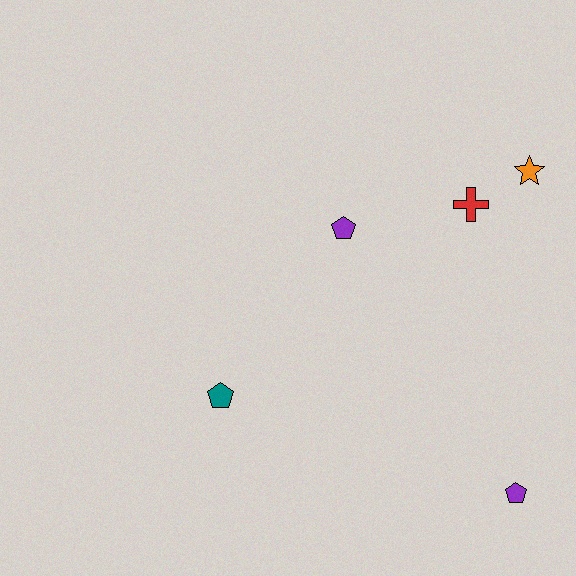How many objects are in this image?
There are 5 objects.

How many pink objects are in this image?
There are no pink objects.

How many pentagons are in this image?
There are 3 pentagons.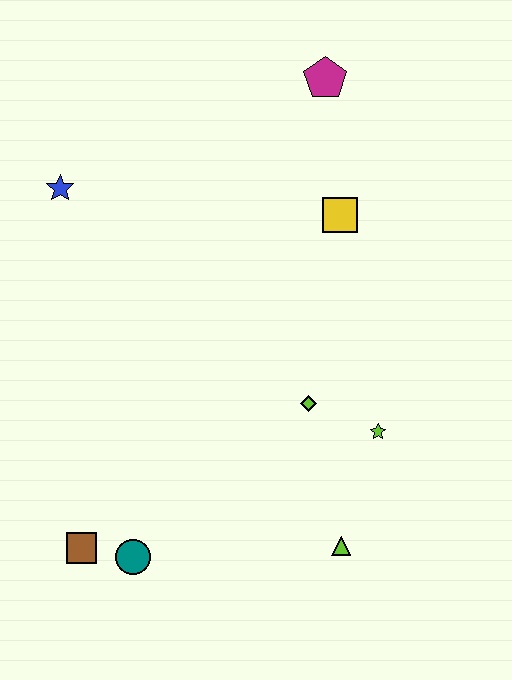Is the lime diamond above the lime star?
Yes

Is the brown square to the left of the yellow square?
Yes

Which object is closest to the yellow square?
The magenta pentagon is closest to the yellow square.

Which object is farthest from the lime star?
The blue star is farthest from the lime star.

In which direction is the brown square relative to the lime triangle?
The brown square is to the left of the lime triangle.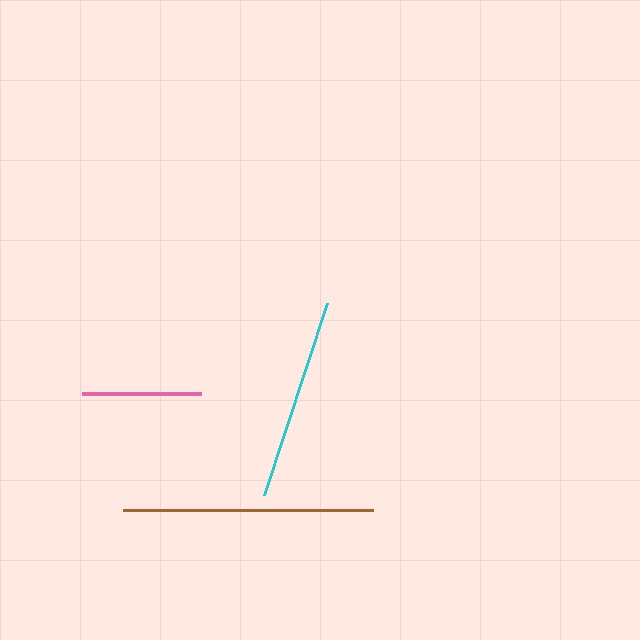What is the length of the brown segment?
The brown segment is approximately 250 pixels long.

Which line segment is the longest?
The brown line is the longest at approximately 250 pixels.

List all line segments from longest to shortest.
From longest to shortest: brown, cyan, pink.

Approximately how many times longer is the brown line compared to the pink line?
The brown line is approximately 2.1 times the length of the pink line.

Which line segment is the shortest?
The pink line is the shortest at approximately 119 pixels.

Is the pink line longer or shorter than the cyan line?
The cyan line is longer than the pink line.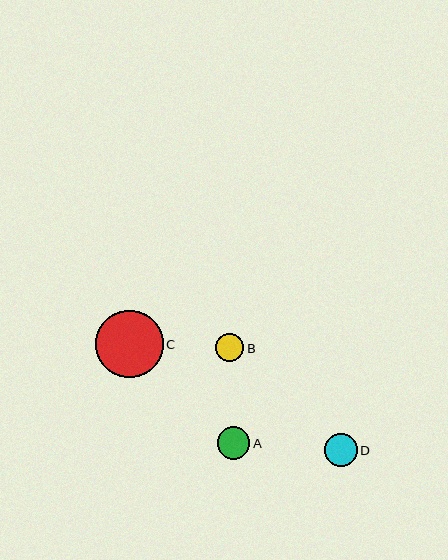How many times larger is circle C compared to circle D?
Circle C is approximately 2.1 times the size of circle D.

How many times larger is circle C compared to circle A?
Circle C is approximately 2.1 times the size of circle A.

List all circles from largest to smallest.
From largest to smallest: C, D, A, B.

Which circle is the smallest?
Circle B is the smallest with a size of approximately 28 pixels.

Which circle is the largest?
Circle C is the largest with a size of approximately 68 pixels.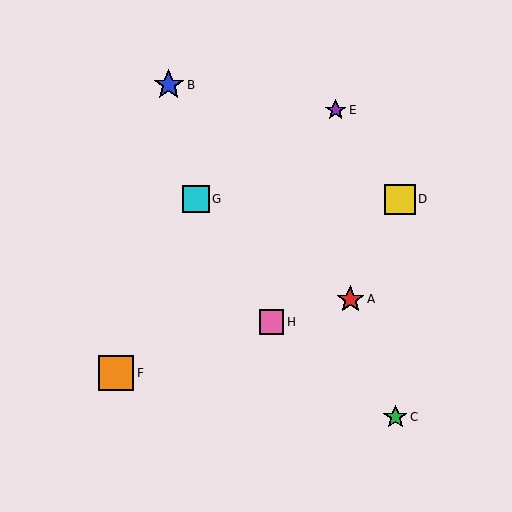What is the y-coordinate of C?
Object C is at y≈417.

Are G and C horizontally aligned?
No, G is at y≈199 and C is at y≈417.